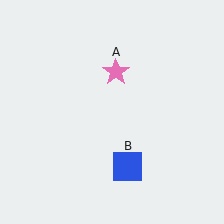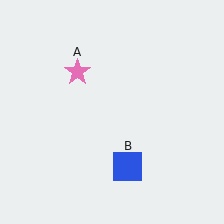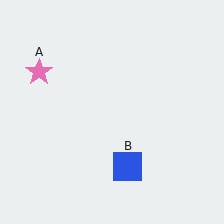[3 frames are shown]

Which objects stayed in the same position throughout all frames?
Blue square (object B) remained stationary.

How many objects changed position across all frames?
1 object changed position: pink star (object A).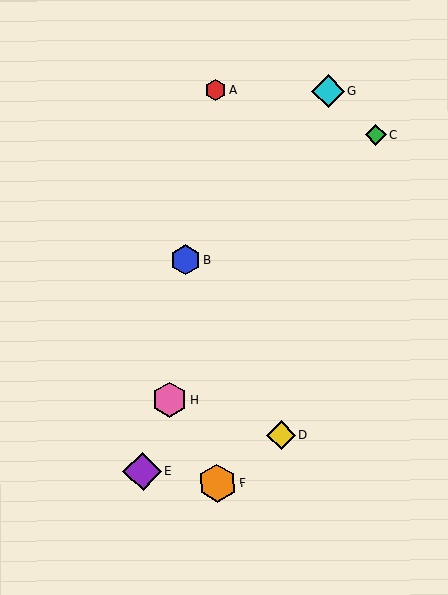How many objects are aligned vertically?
2 objects (A, F) are aligned vertically.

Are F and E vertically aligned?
No, F is at x≈217 and E is at x≈143.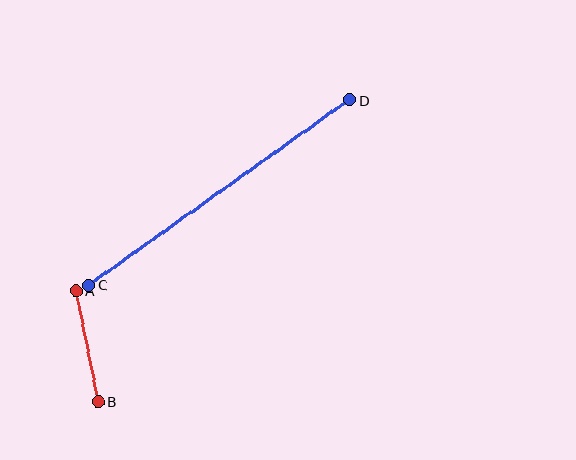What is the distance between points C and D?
The distance is approximately 320 pixels.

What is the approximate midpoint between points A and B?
The midpoint is at approximately (87, 346) pixels.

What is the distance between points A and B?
The distance is approximately 113 pixels.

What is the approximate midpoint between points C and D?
The midpoint is at approximately (219, 193) pixels.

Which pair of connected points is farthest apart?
Points C and D are farthest apart.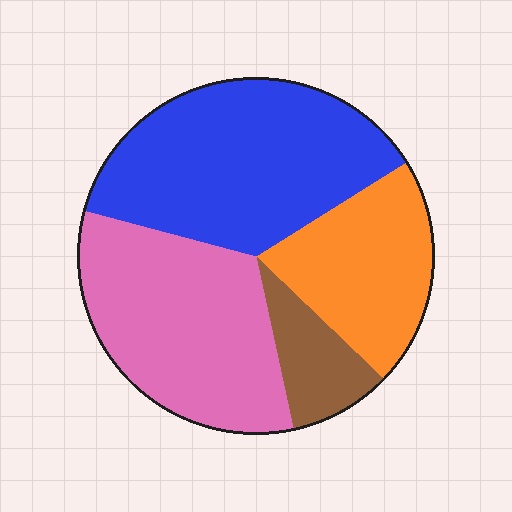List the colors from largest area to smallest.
From largest to smallest: blue, pink, orange, brown.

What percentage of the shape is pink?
Pink takes up about one third (1/3) of the shape.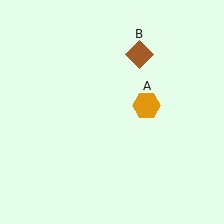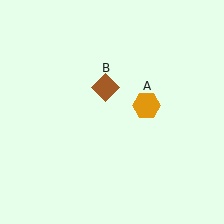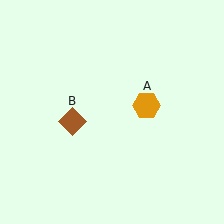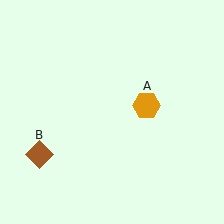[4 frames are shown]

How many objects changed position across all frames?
1 object changed position: brown diamond (object B).